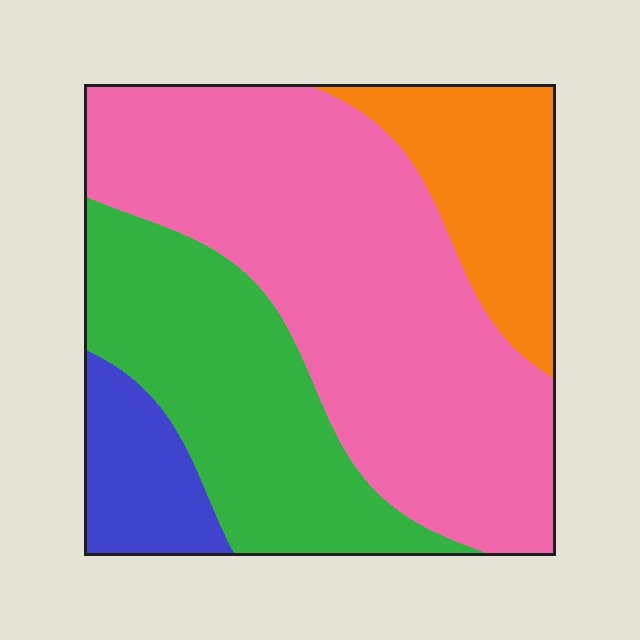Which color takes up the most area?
Pink, at roughly 50%.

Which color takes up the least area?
Blue, at roughly 10%.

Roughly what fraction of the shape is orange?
Orange covers roughly 15% of the shape.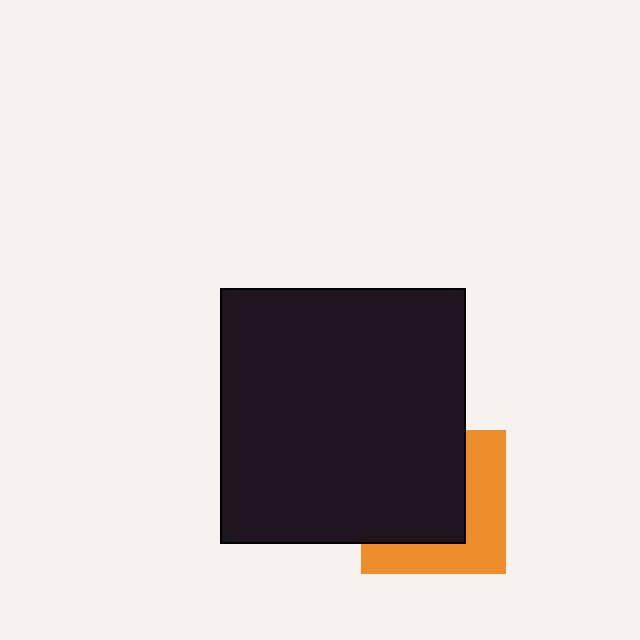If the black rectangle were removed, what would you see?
You would see the complete orange square.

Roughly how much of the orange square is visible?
A small part of it is visible (roughly 43%).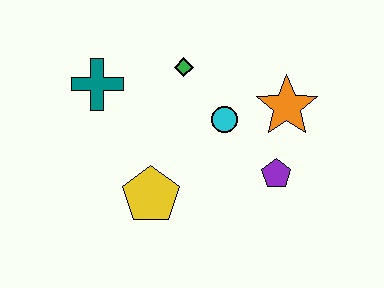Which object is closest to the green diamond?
The cyan circle is closest to the green diamond.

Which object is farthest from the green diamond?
The purple pentagon is farthest from the green diamond.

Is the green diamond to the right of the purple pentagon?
No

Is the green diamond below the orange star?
No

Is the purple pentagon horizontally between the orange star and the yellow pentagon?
Yes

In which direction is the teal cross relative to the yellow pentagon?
The teal cross is above the yellow pentagon.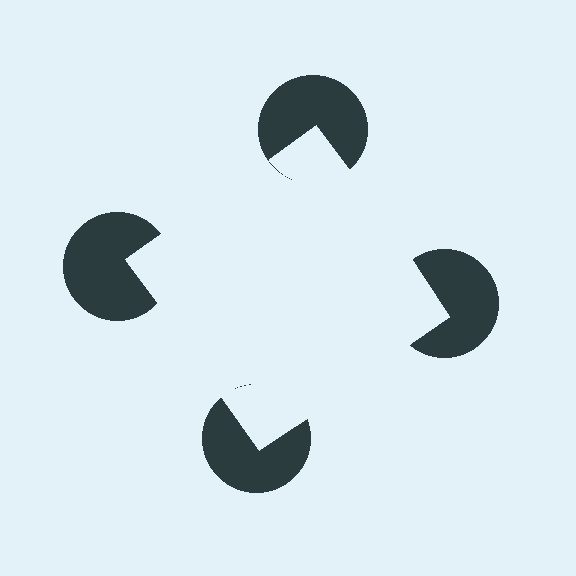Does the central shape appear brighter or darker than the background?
It typically appears slightly brighter than the background, even though no actual brightness change is drawn.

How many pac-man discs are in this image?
There are 4 — one at each vertex of the illusory square.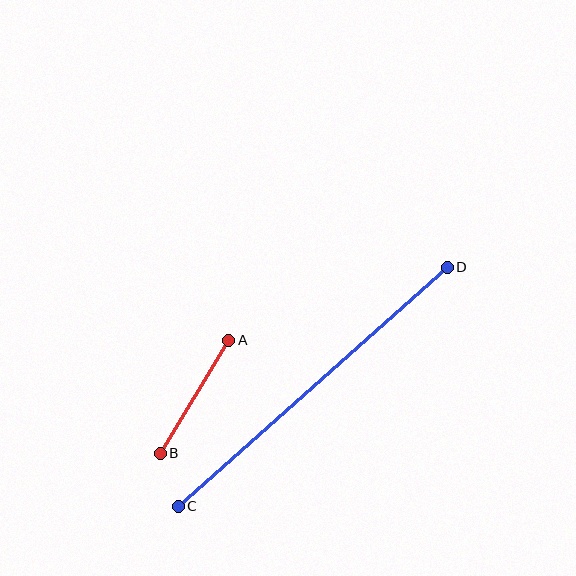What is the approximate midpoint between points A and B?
The midpoint is at approximately (195, 397) pixels.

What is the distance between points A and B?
The distance is approximately 132 pixels.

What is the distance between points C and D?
The distance is approximately 360 pixels.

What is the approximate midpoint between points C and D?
The midpoint is at approximately (313, 387) pixels.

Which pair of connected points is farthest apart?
Points C and D are farthest apart.